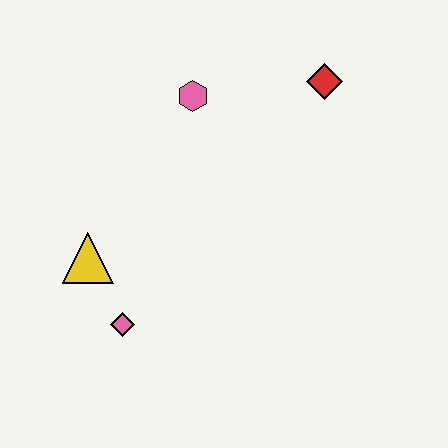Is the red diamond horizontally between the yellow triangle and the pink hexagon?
No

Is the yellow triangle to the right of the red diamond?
No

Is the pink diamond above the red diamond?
No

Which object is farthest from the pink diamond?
The red diamond is farthest from the pink diamond.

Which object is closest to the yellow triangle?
The pink diamond is closest to the yellow triangle.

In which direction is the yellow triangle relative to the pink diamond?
The yellow triangle is above the pink diamond.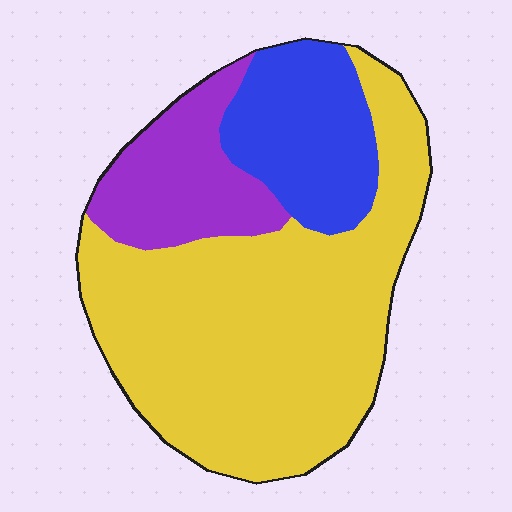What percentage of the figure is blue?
Blue takes up about one fifth (1/5) of the figure.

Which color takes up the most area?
Yellow, at roughly 65%.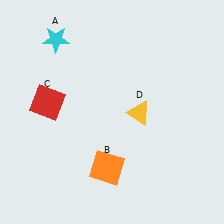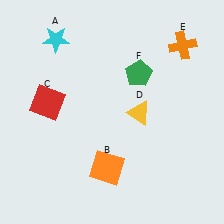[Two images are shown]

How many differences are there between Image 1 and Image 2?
There are 2 differences between the two images.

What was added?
An orange cross (E), a green pentagon (F) were added in Image 2.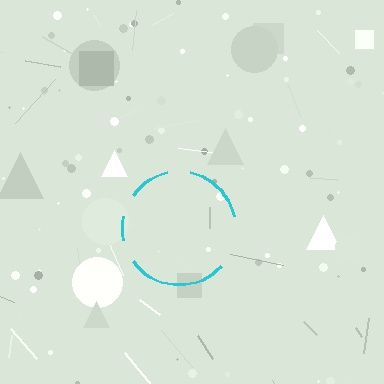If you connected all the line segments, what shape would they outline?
They would outline a circle.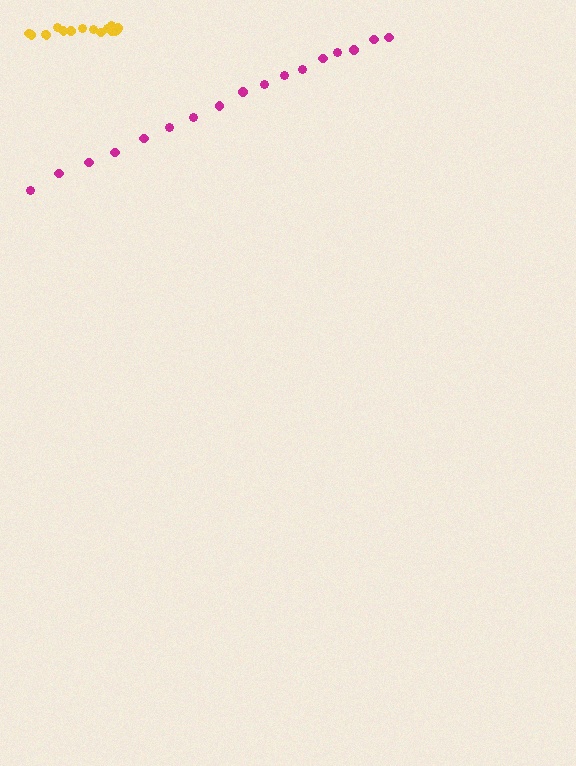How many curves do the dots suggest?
There are 2 distinct paths.